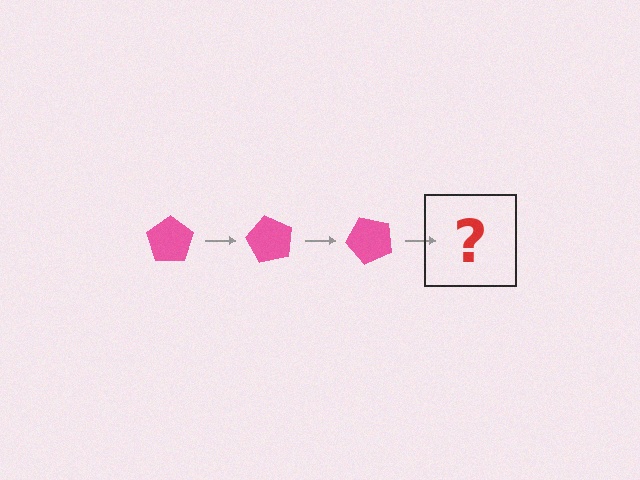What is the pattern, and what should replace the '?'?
The pattern is that the pentagon rotates 60 degrees each step. The '?' should be a pink pentagon rotated 180 degrees.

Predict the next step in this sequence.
The next step is a pink pentagon rotated 180 degrees.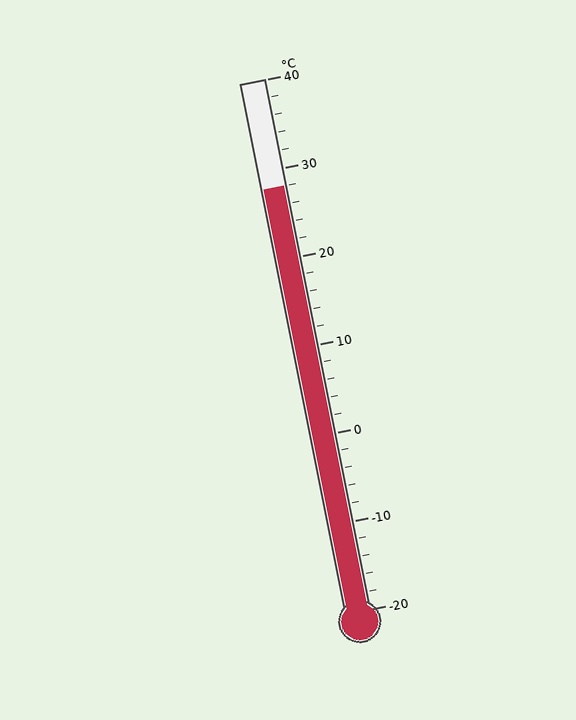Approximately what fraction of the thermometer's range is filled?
The thermometer is filled to approximately 80% of its range.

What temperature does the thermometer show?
The thermometer shows approximately 28°C.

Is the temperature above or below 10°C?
The temperature is above 10°C.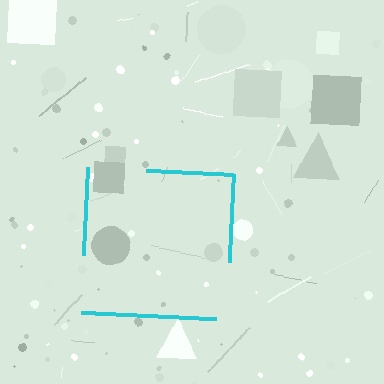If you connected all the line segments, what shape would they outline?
They would outline a square.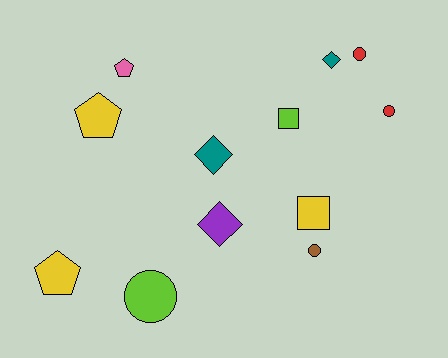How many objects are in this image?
There are 12 objects.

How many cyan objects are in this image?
There are no cyan objects.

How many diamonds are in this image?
There are 3 diamonds.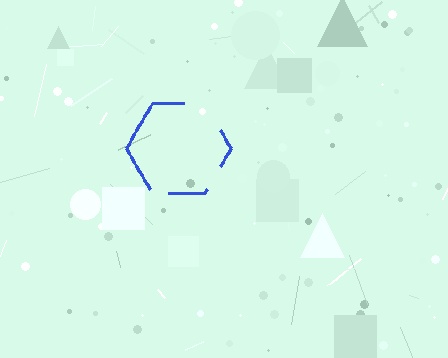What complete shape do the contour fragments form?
The contour fragments form a hexagon.